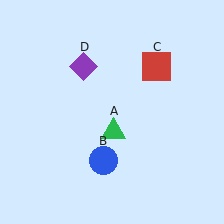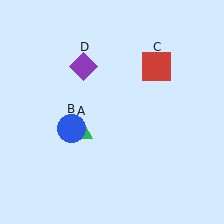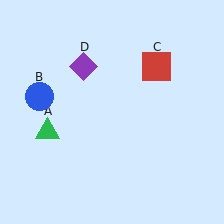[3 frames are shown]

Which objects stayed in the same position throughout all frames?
Red square (object C) and purple diamond (object D) remained stationary.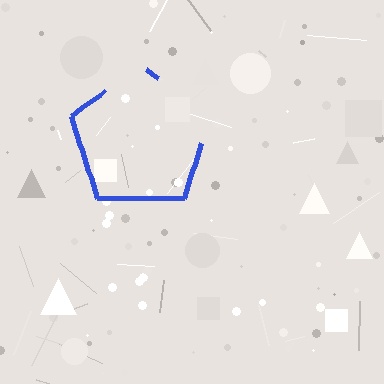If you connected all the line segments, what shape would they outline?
They would outline a pentagon.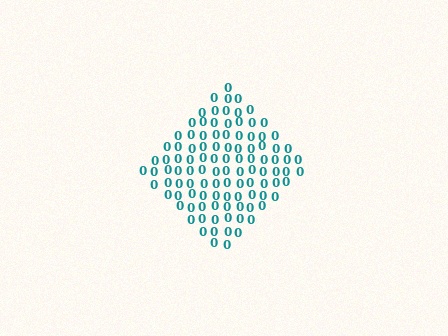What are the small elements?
The small elements are digit 0's.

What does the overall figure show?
The overall figure shows a diamond.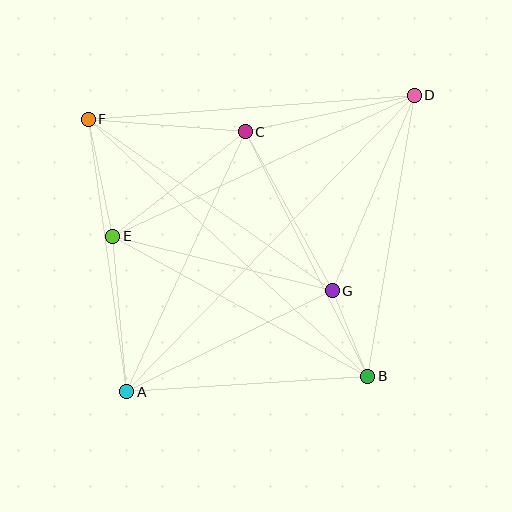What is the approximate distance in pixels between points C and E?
The distance between C and E is approximately 169 pixels.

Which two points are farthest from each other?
Points A and D are farthest from each other.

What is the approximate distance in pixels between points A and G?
The distance between A and G is approximately 229 pixels.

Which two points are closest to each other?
Points B and G are closest to each other.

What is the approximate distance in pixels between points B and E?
The distance between B and E is approximately 291 pixels.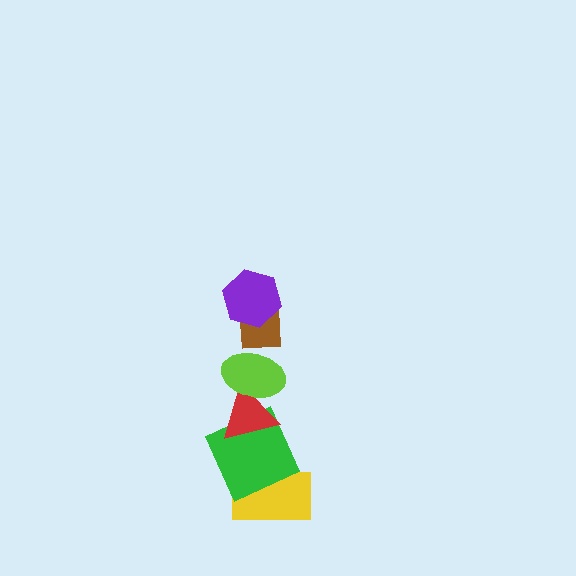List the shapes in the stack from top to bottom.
From top to bottom: the purple hexagon, the brown square, the lime ellipse, the red triangle, the green square, the yellow rectangle.